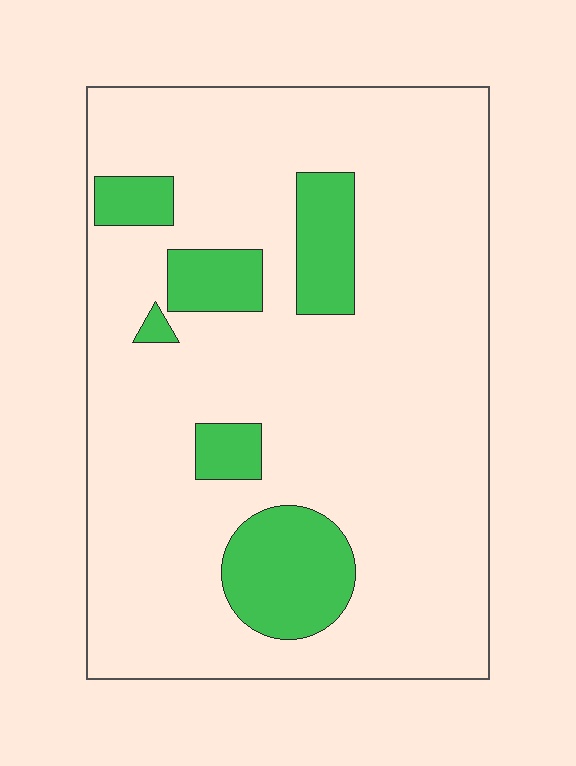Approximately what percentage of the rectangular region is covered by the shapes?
Approximately 15%.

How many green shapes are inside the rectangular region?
6.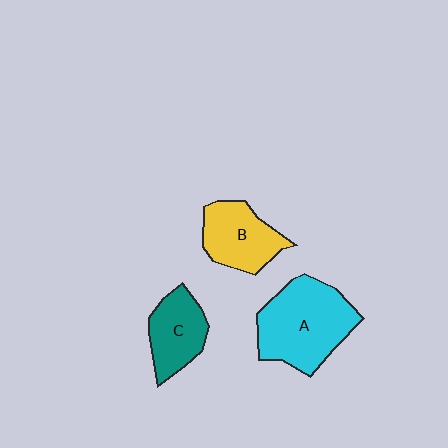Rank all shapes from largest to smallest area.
From largest to smallest: A (cyan), B (yellow), C (teal).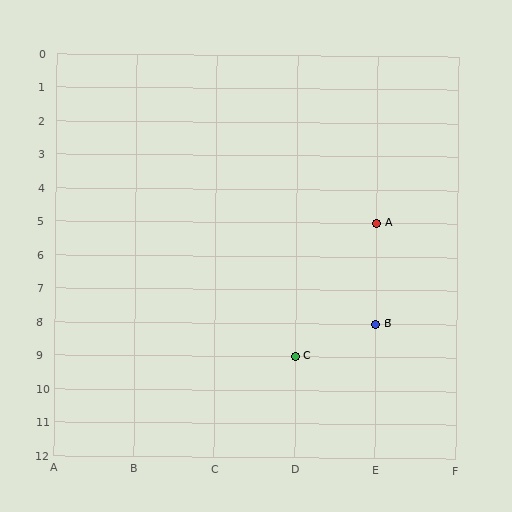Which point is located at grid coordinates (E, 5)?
Point A is at (E, 5).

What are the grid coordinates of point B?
Point B is at grid coordinates (E, 8).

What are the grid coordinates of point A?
Point A is at grid coordinates (E, 5).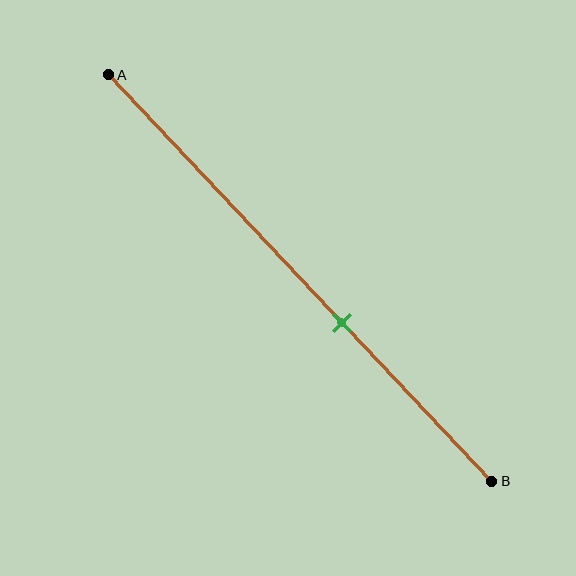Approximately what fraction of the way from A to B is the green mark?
The green mark is approximately 60% of the way from A to B.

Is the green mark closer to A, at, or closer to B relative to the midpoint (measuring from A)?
The green mark is closer to point B than the midpoint of segment AB.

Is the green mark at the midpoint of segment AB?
No, the mark is at about 60% from A, not at the 50% midpoint.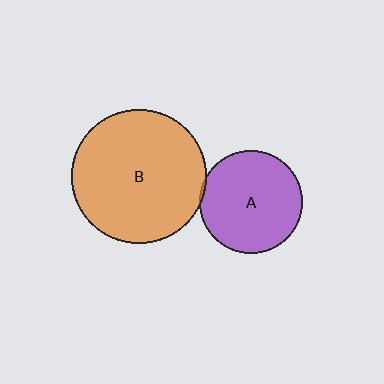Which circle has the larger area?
Circle B (orange).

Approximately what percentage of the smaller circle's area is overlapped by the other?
Approximately 5%.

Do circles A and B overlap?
Yes.